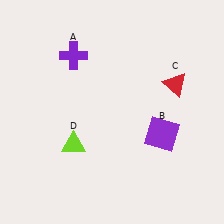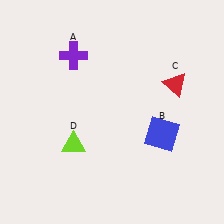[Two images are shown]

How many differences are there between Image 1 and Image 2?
There is 1 difference between the two images.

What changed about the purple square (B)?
In Image 1, B is purple. In Image 2, it changed to blue.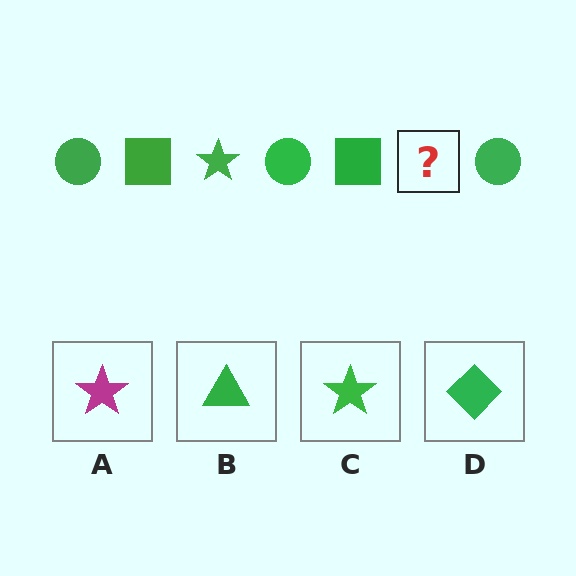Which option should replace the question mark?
Option C.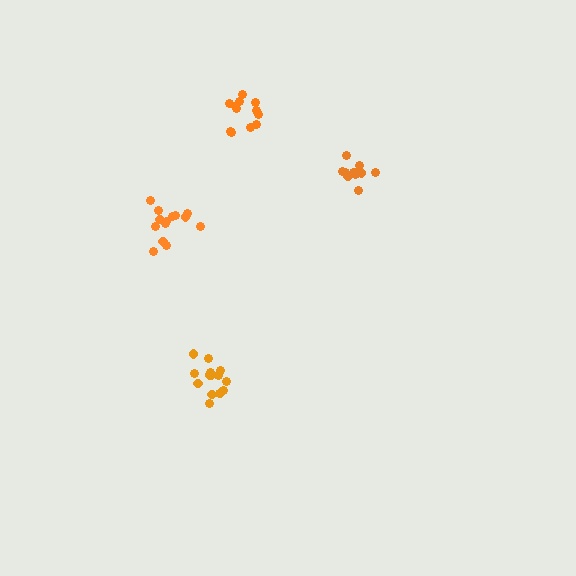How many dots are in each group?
Group 1: 15 dots, Group 2: 14 dots, Group 3: 11 dots, Group 4: 12 dots (52 total).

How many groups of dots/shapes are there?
There are 4 groups.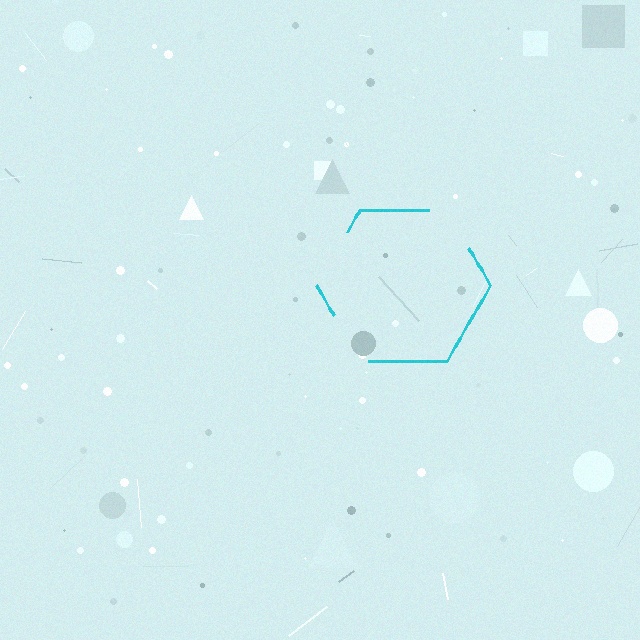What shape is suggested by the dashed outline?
The dashed outline suggests a hexagon.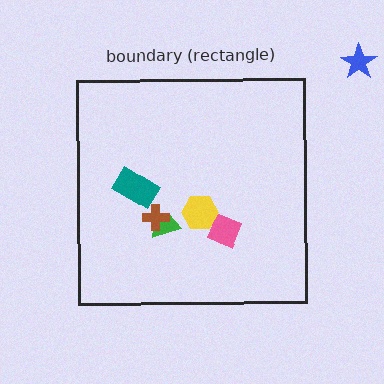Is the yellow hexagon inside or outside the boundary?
Inside.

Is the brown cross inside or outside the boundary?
Inside.